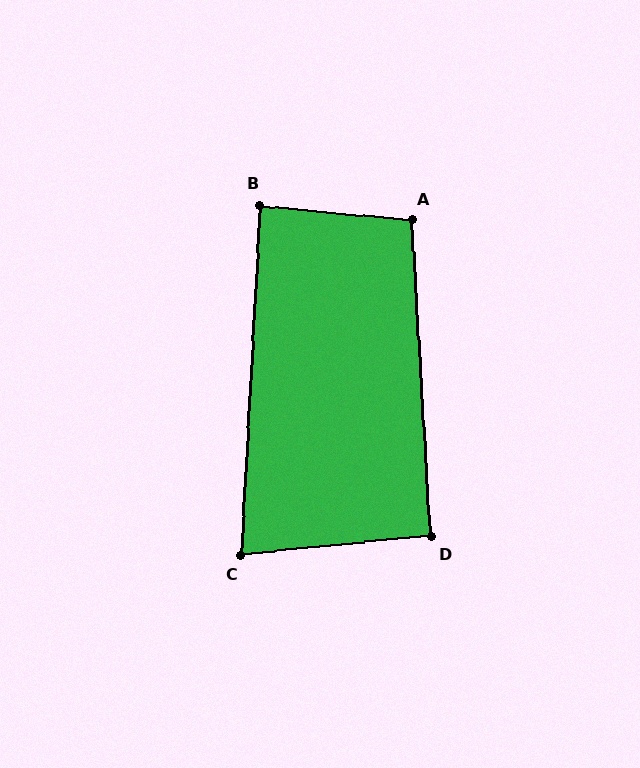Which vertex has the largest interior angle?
A, at approximately 99 degrees.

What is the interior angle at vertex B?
Approximately 88 degrees (approximately right).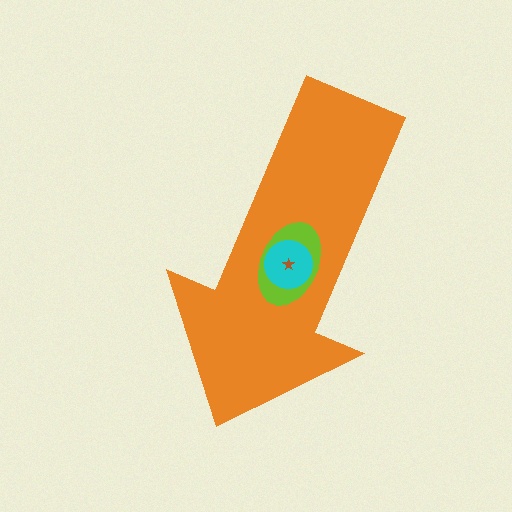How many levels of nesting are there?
4.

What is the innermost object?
The brown star.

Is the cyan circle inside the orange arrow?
Yes.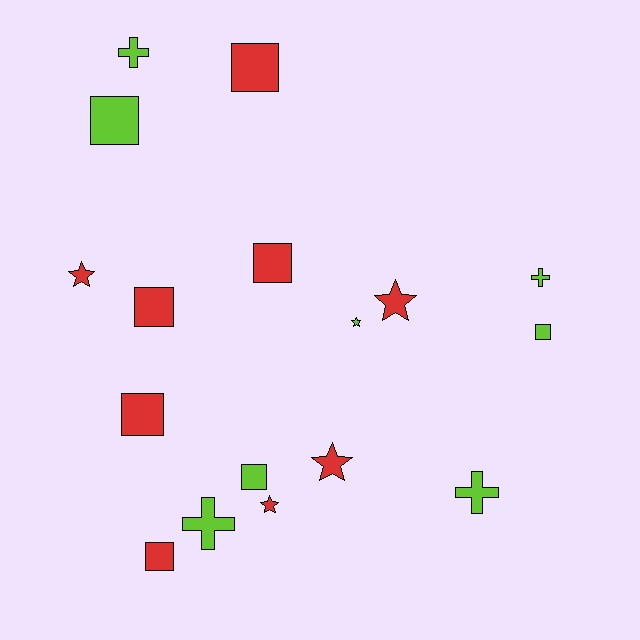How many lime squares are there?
There are 3 lime squares.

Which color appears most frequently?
Red, with 9 objects.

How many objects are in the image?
There are 17 objects.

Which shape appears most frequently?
Square, with 8 objects.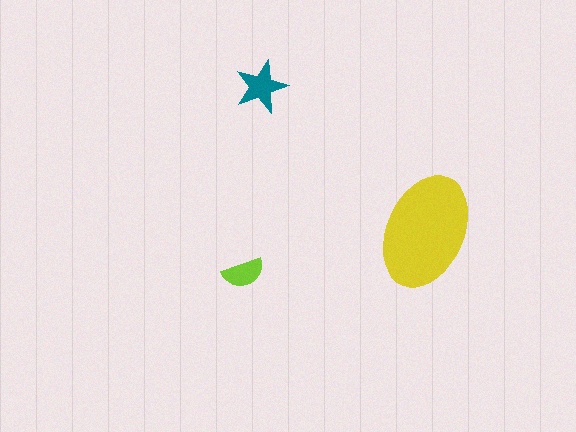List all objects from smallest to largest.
The lime semicircle, the teal star, the yellow ellipse.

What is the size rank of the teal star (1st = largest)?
2nd.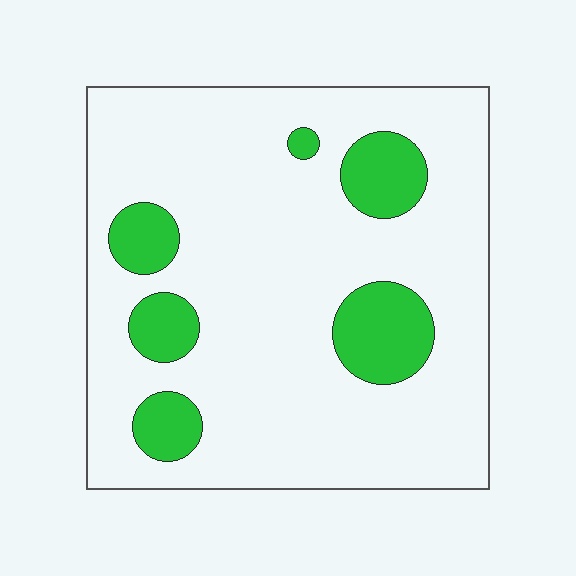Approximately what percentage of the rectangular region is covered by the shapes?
Approximately 15%.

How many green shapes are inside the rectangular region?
6.